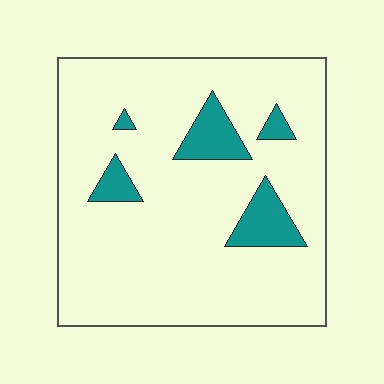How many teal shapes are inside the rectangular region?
5.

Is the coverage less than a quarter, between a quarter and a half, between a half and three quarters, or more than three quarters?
Less than a quarter.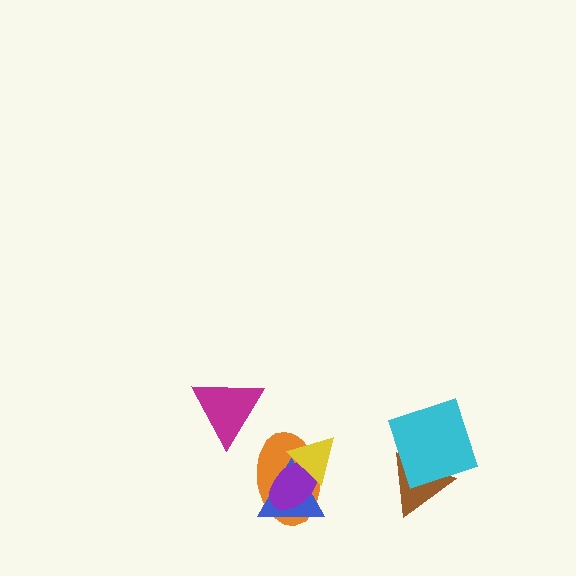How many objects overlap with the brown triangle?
1 object overlaps with the brown triangle.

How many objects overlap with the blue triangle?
3 objects overlap with the blue triangle.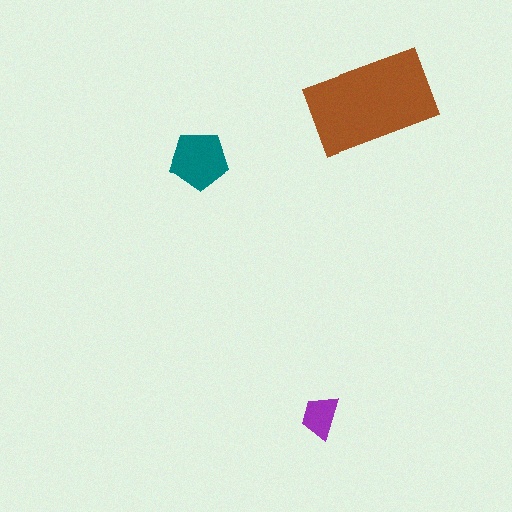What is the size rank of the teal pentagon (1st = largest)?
2nd.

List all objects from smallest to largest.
The purple trapezoid, the teal pentagon, the brown rectangle.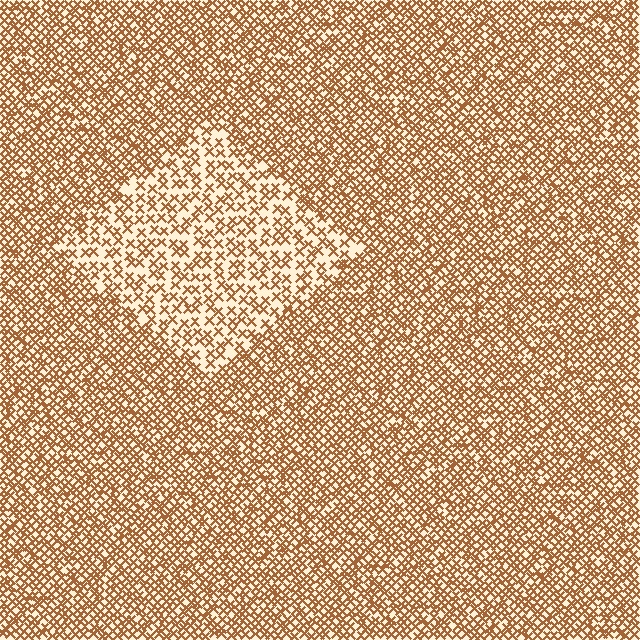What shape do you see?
I see a diamond.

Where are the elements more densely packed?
The elements are more densely packed outside the diamond boundary.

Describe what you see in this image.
The image contains small brown elements arranged at two different densities. A diamond-shaped region is visible where the elements are less densely packed than the surrounding area.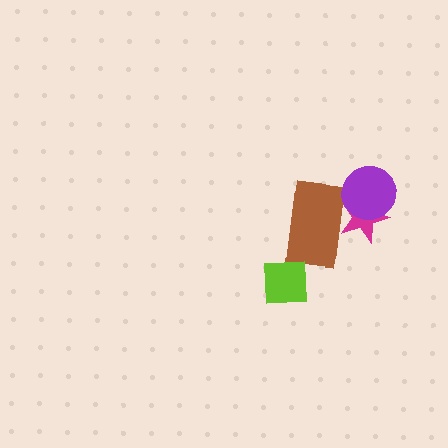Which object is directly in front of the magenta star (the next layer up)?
The brown rectangle is directly in front of the magenta star.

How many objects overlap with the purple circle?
1 object overlaps with the purple circle.